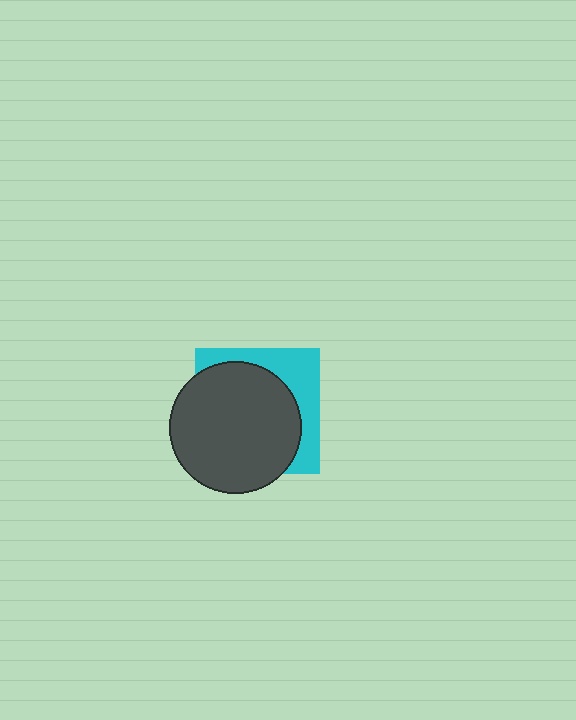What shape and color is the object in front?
The object in front is a dark gray circle.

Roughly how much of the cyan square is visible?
A small part of it is visible (roughly 32%).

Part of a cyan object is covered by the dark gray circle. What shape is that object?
It is a square.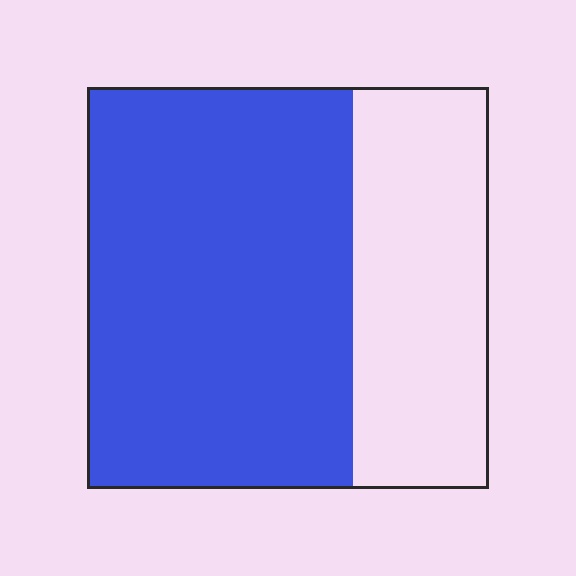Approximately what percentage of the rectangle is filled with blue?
Approximately 65%.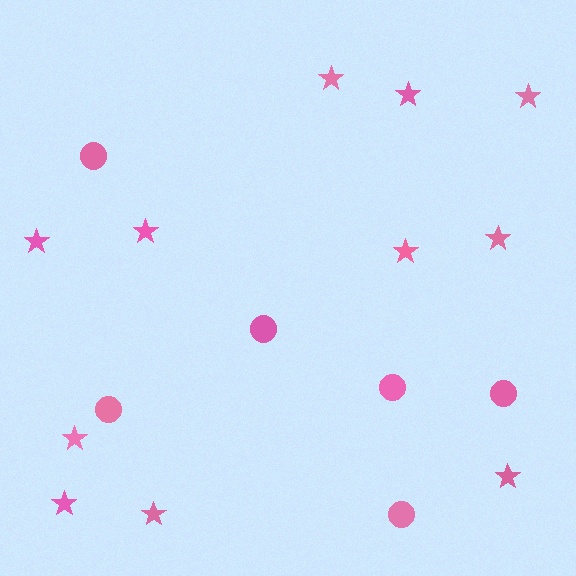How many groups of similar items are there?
There are 2 groups: one group of stars (11) and one group of circles (6).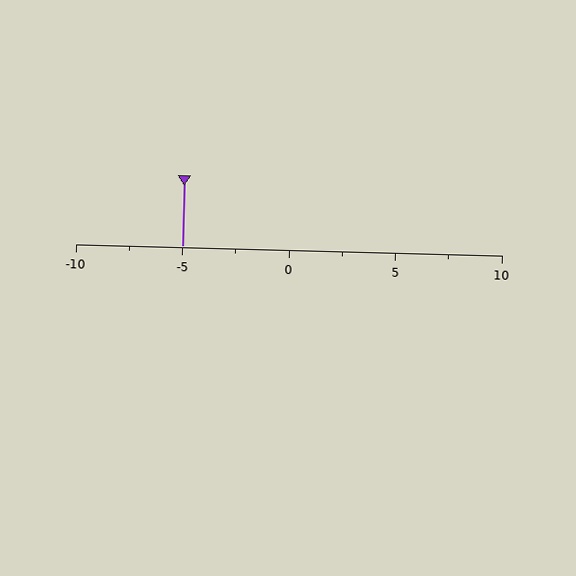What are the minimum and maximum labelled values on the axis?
The axis runs from -10 to 10.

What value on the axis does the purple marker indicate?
The marker indicates approximately -5.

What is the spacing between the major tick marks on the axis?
The major ticks are spaced 5 apart.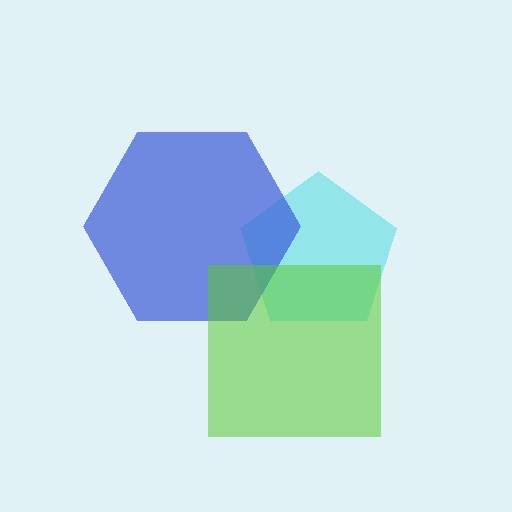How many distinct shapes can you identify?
There are 3 distinct shapes: a cyan pentagon, a blue hexagon, a lime square.